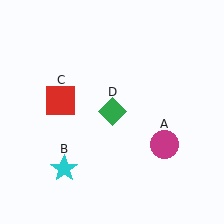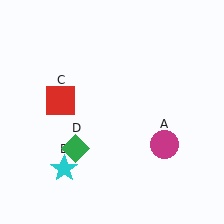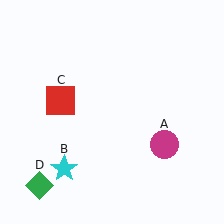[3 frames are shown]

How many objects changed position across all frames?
1 object changed position: green diamond (object D).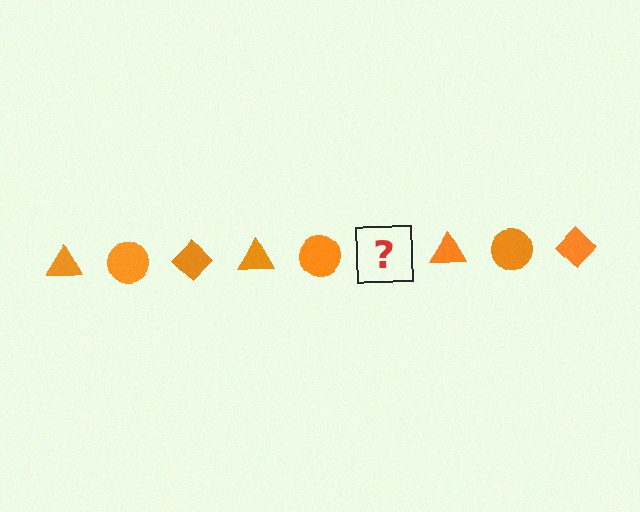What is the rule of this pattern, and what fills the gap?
The rule is that the pattern cycles through triangle, circle, diamond shapes in orange. The gap should be filled with an orange diamond.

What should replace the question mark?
The question mark should be replaced with an orange diamond.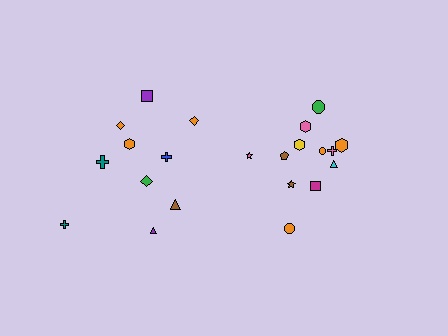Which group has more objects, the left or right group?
The right group.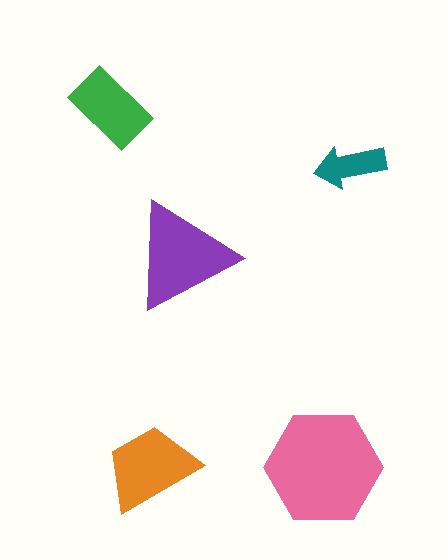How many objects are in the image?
There are 5 objects in the image.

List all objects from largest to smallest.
The pink hexagon, the purple triangle, the orange trapezoid, the green rectangle, the teal arrow.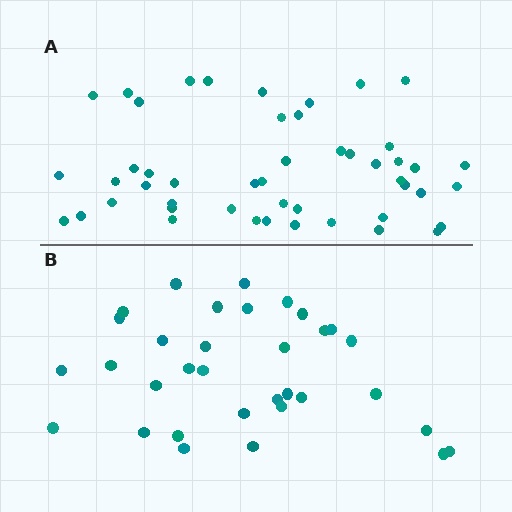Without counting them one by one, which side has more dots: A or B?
Region A (the top region) has more dots.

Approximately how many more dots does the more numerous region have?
Region A has approximately 15 more dots than region B.